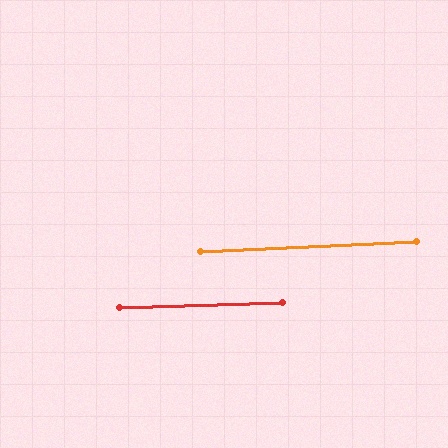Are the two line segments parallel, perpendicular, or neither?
Parallel — their directions differ by only 1.0°.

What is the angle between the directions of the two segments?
Approximately 1 degree.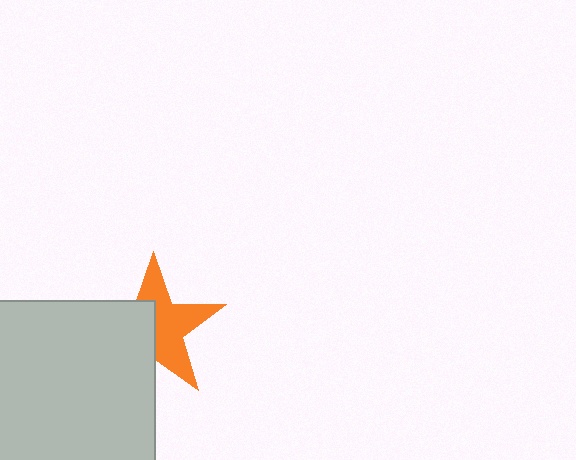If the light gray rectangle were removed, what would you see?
You would see the complete orange star.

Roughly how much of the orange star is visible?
About half of it is visible (roughly 54%).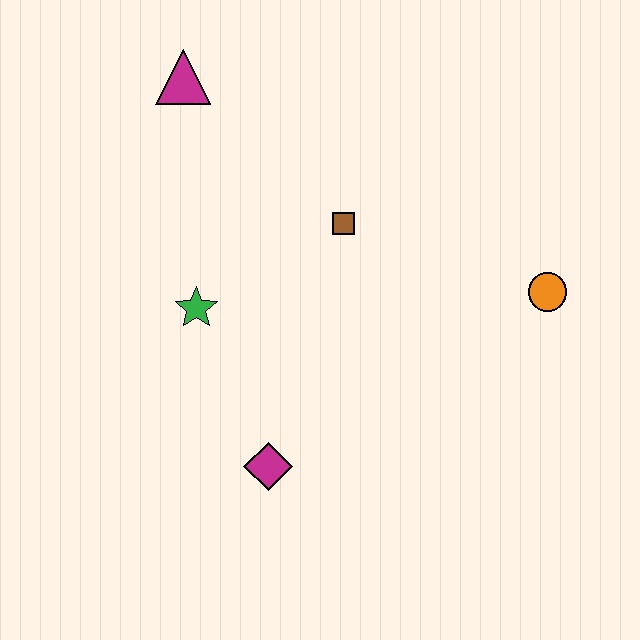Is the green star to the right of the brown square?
No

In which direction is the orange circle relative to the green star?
The orange circle is to the right of the green star.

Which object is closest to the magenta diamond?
The green star is closest to the magenta diamond.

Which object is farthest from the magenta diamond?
The magenta triangle is farthest from the magenta diamond.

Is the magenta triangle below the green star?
No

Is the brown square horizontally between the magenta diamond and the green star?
No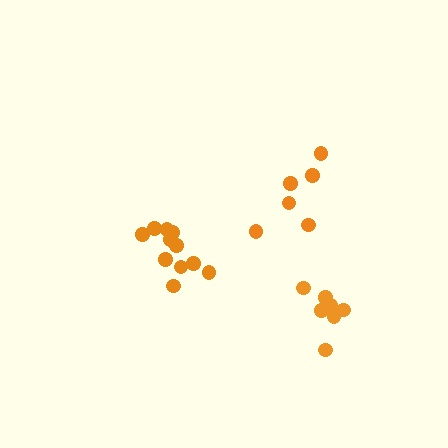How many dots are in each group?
Group 1: 11 dots, Group 2: 6 dots, Group 3: 7 dots (24 total).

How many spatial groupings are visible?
There are 3 spatial groupings.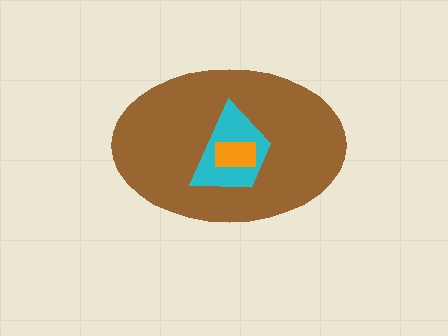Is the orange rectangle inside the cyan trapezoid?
Yes.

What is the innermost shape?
The orange rectangle.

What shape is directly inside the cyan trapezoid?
The orange rectangle.